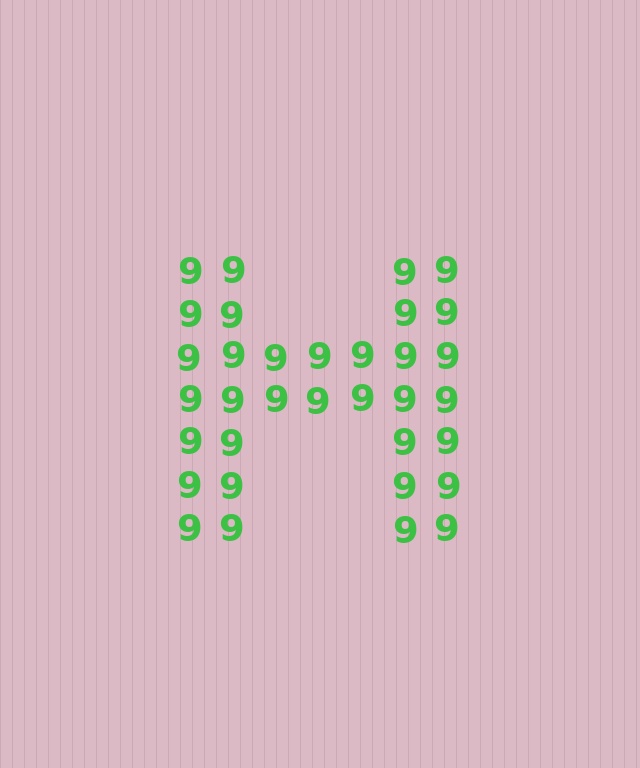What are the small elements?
The small elements are digit 9's.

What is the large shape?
The large shape is the letter H.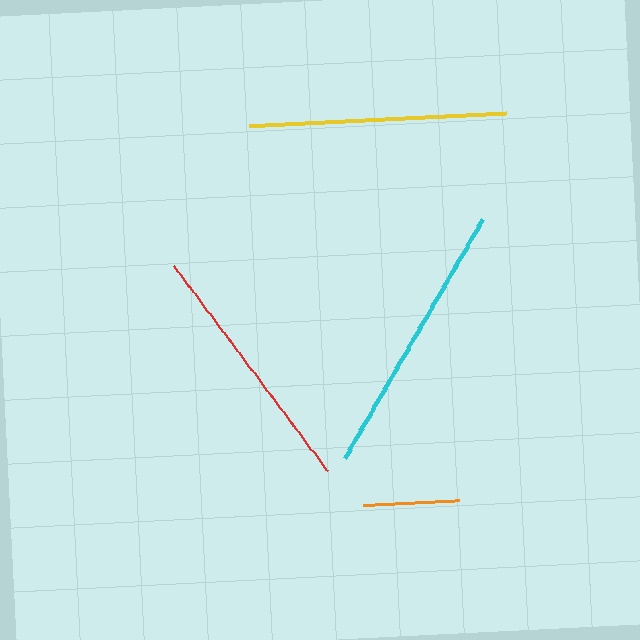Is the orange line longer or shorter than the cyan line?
The cyan line is longer than the orange line.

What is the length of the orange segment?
The orange segment is approximately 96 pixels long.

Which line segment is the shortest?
The orange line is the shortest at approximately 96 pixels.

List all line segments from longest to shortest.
From longest to shortest: cyan, yellow, red, orange.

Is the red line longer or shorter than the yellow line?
The yellow line is longer than the red line.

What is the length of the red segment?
The red segment is approximately 256 pixels long.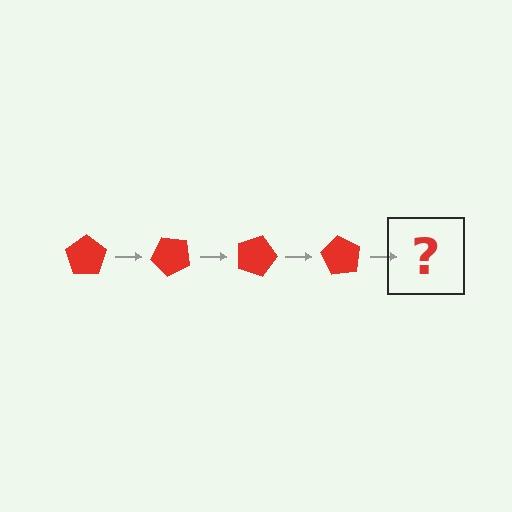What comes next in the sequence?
The next element should be a red pentagon rotated 180 degrees.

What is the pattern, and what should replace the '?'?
The pattern is that the pentagon rotates 45 degrees each step. The '?' should be a red pentagon rotated 180 degrees.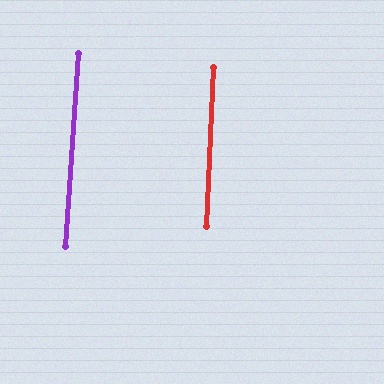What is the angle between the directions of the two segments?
Approximately 1 degree.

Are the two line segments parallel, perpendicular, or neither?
Parallel — their directions differ by only 1.2°.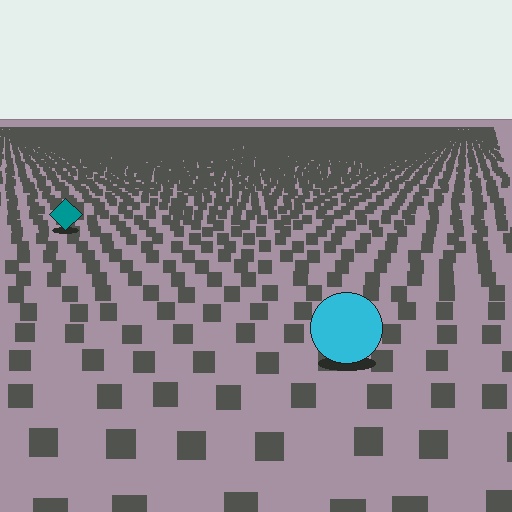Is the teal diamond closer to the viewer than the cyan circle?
No. The cyan circle is closer — you can tell from the texture gradient: the ground texture is coarser near it.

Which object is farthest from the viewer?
The teal diamond is farthest from the viewer. It appears smaller and the ground texture around it is denser.